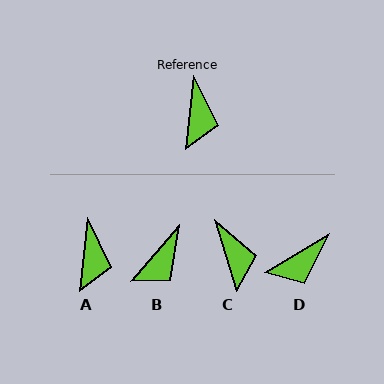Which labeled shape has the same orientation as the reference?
A.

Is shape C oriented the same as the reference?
No, it is off by about 24 degrees.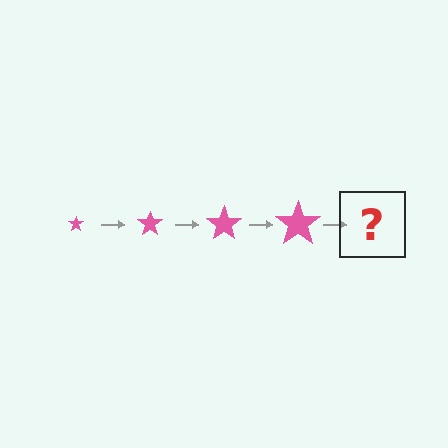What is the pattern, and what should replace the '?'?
The pattern is that the star gets progressively larger each step. The '?' should be a pink star, larger than the previous one.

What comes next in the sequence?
The next element should be a pink star, larger than the previous one.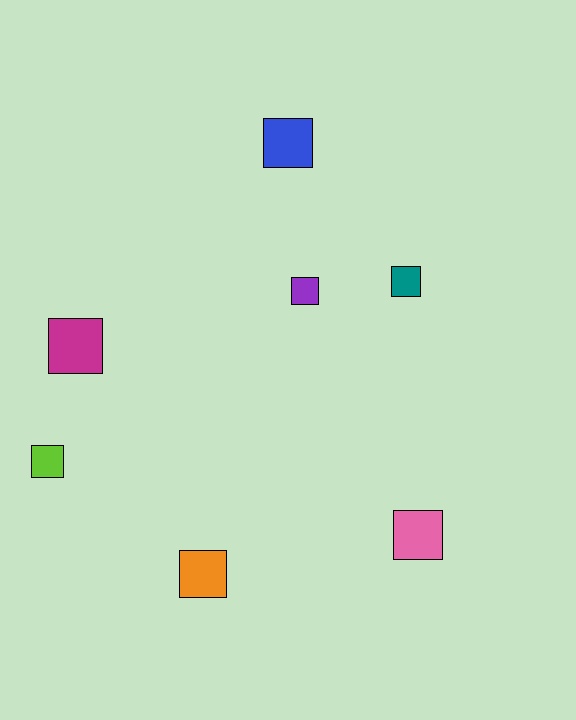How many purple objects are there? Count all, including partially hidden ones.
There is 1 purple object.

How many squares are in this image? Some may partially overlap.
There are 7 squares.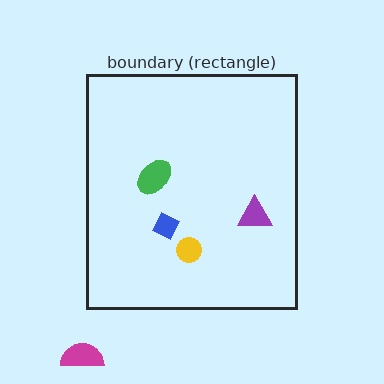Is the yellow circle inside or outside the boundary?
Inside.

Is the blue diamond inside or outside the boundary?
Inside.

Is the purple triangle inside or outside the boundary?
Inside.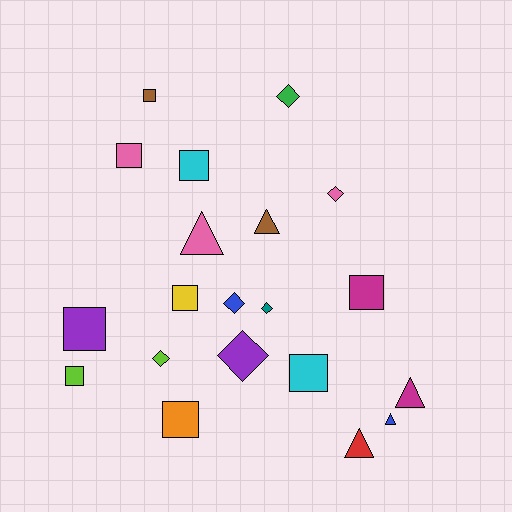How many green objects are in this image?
There is 1 green object.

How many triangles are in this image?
There are 5 triangles.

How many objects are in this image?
There are 20 objects.